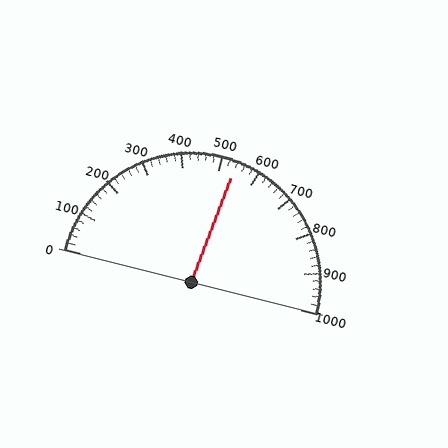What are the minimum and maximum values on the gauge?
The gauge ranges from 0 to 1000.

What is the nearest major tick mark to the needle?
The nearest major tick mark is 500.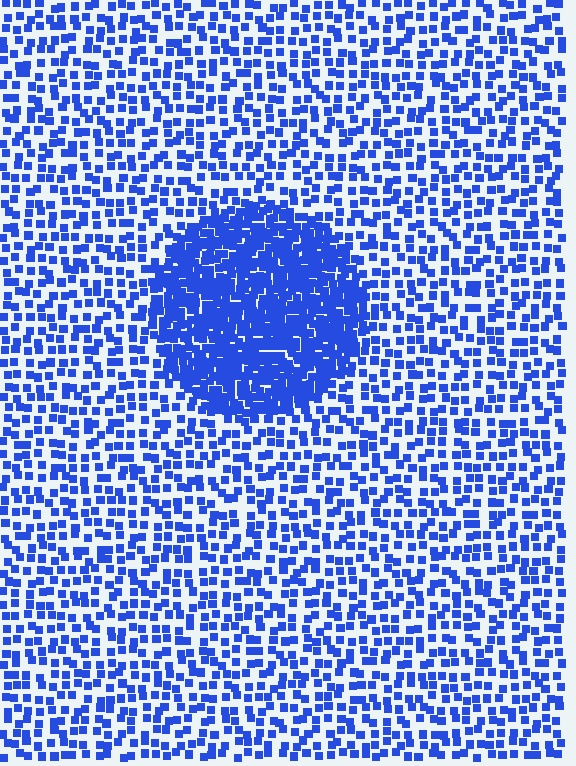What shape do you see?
I see a circle.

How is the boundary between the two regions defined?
The boundary is defined by a change in element density (approximately 2.6x ratio). All elements are the same color, size, and shape.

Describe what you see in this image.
The image contains small blue elements arranged at two different densities. A circle-shaped region is visible where the elements are more densely packed than the surrounding area.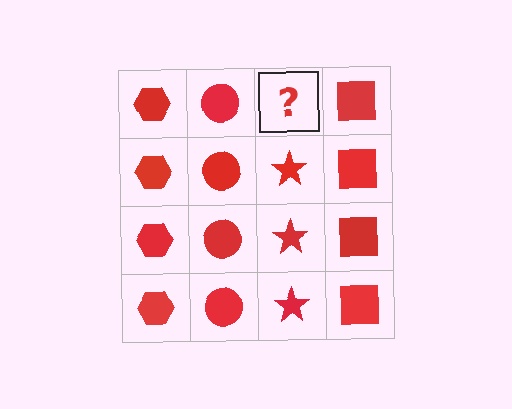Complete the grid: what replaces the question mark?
The question mark should be replaced with a red star.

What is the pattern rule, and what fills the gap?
The rule is that each column has a consistent shape. The gap should be filled with a red star.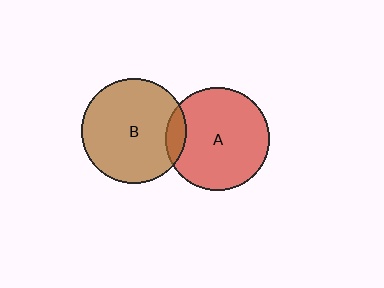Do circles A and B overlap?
Yes.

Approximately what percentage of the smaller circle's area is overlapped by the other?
Approximately 10%.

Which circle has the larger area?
Circle B (brown).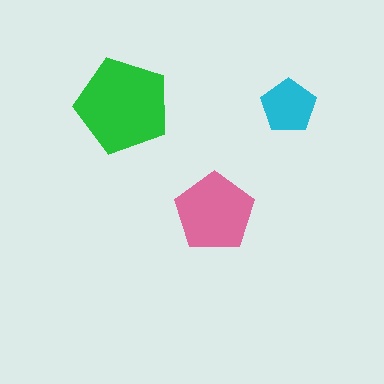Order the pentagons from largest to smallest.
the green one, the pink one, the cyan one.